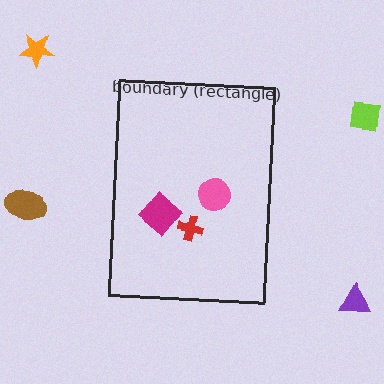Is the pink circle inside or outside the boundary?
Inside.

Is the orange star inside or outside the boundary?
Outside.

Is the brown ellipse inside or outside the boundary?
Outside.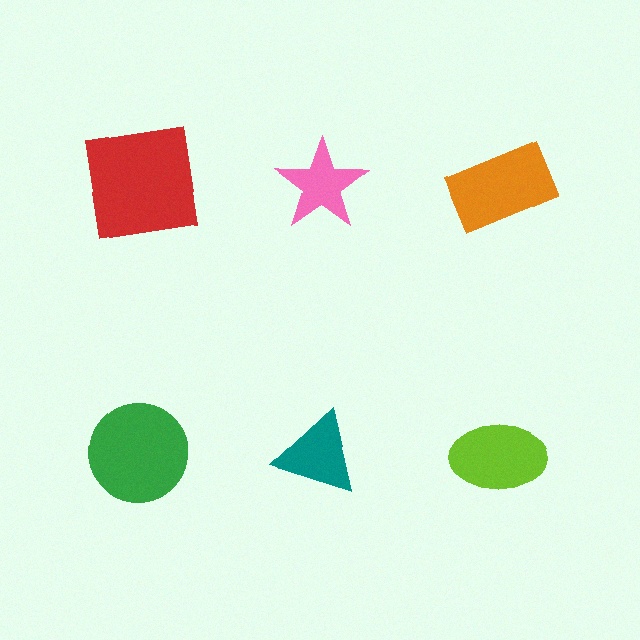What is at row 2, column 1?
A green circle.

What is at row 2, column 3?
A lime ellipse.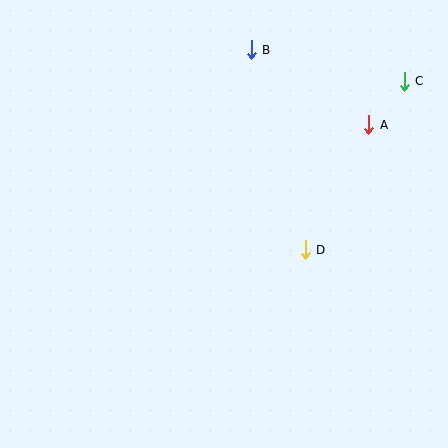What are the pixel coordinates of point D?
Point D is at (305, 250).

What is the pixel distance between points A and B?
The distance between A and B is 139 pixels.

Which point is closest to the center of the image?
Point D at (305, 250) is closest to the center.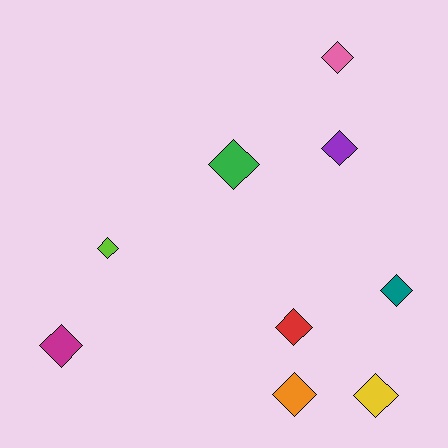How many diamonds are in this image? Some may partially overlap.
There are 9 diamonds.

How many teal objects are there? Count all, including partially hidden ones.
There is 1 teal object.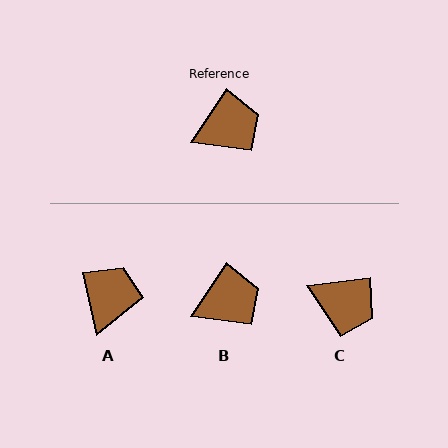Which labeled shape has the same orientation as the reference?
B.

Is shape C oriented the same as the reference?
No, it is off by about 49 degrees.